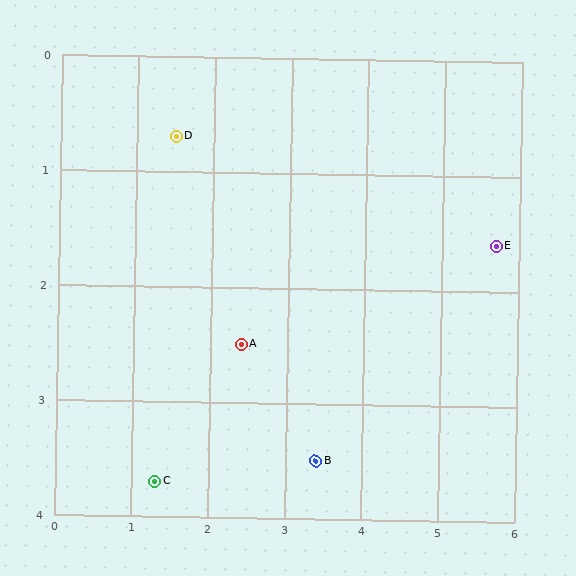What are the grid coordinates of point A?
Point A is at approximately (2.4, 2.5).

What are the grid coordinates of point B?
Point B is at approximately (3.4, 3.5).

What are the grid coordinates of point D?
Point D is at approximately (1.5, 0.7).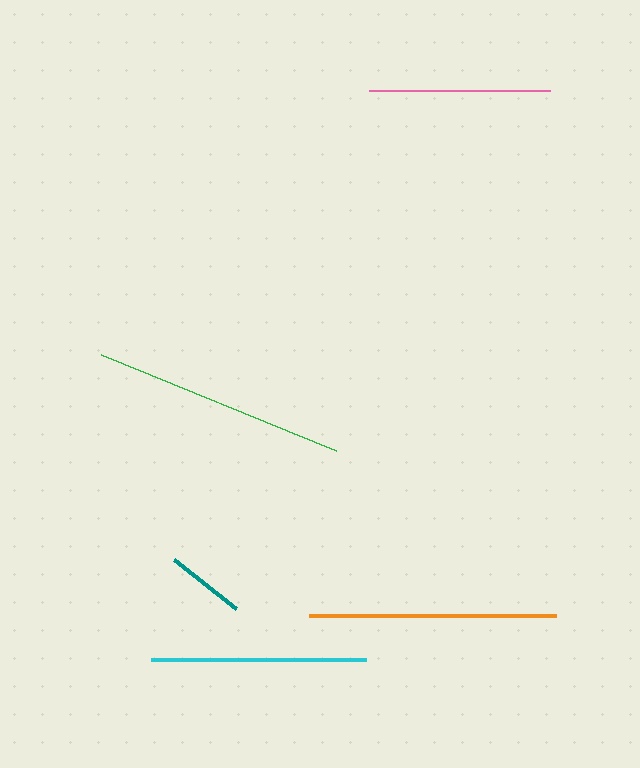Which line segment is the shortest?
The teal line is the shortest at approximately 79 pixels.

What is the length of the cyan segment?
The cyan segment is approximately 215 pixels long.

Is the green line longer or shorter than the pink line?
The green line is longer than the pink line.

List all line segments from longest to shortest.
From longest to shortest: green, orange, cyan, pink, teal.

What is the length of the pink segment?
The pink segment is approximately 182 pixels long.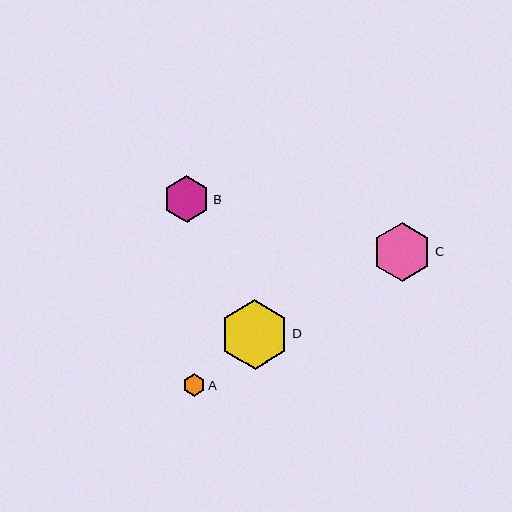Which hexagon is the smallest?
Hexagon A is the smallest with a size of approximately 22 pixels.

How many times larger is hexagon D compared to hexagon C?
Hexagon D is approximately 1.2 times the size of hexagon C.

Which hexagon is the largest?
Hexagon D is the largest with a size of approximately 70 pixels.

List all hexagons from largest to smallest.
From largest to smallest: D, C, B, A.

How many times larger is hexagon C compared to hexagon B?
Hexagon C is approximately 1.3 times the size of hexagon B.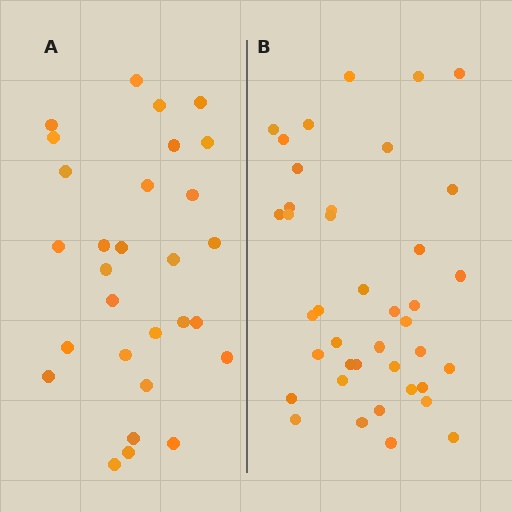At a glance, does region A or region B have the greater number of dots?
Region B (the right region) has more dots.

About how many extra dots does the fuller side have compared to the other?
Region B has roughly 12 or so more dots than region A.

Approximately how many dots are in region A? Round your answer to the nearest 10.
About 30 dots. (The exact count is 29, which rounds to 30.)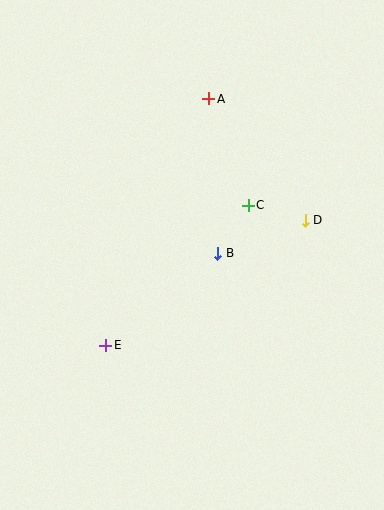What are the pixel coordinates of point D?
Point D is at (305, 221).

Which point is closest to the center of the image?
Point B at (218, 253) is closest to the center.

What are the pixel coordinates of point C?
Point C is at (248, 205).